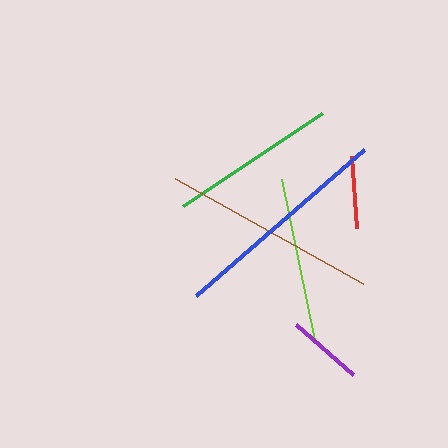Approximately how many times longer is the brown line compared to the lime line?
The brown line is approximately 1.3 times the length of the lime line.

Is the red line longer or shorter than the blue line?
The blue line is longer than the red line.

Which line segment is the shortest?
The red line is the shortest at approximately 73 pixels.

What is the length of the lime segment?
The lime segment is approximately 164 pixels long.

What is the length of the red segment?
The red segment is approximately 73 pixels long.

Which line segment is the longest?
The blue line is the longest at approximately 223 pixels.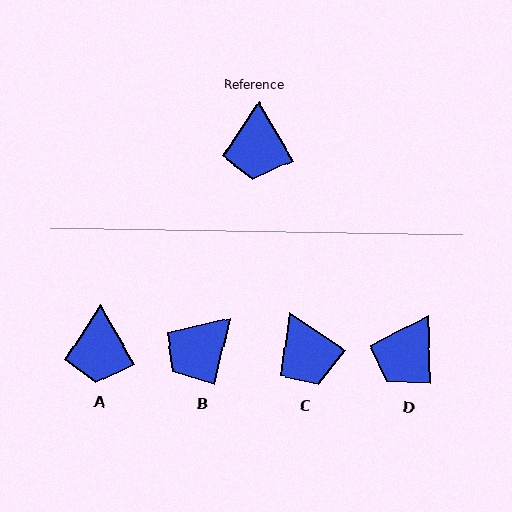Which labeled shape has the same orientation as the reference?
A.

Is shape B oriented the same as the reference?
No, it is off by about 44 degrees.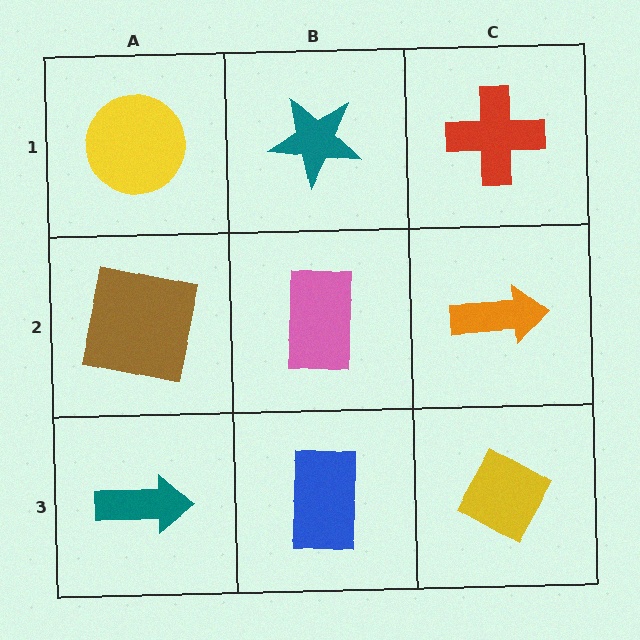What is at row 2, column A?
A brown square.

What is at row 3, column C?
A yellow diamond.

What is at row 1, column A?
A yellow circle.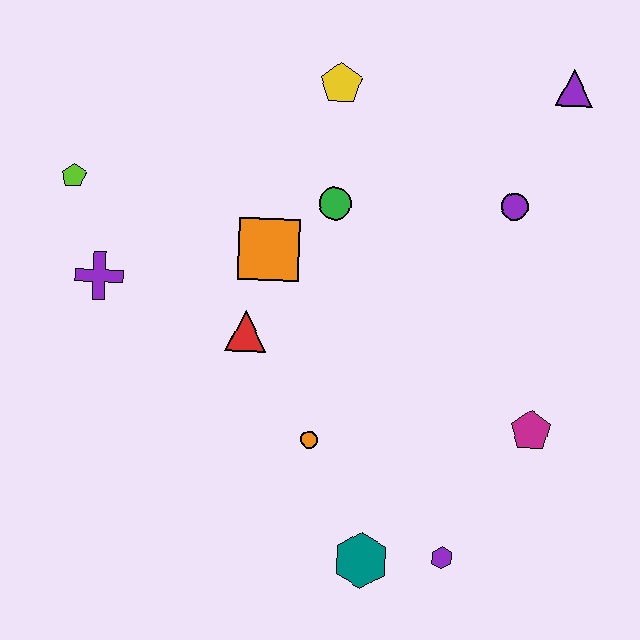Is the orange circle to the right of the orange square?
Yes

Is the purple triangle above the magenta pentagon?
Yes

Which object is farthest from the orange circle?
The purple triangle is farthest from the orange circle.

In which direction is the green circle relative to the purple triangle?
The green circle is to the left of the purple triangle.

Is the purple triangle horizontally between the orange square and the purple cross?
No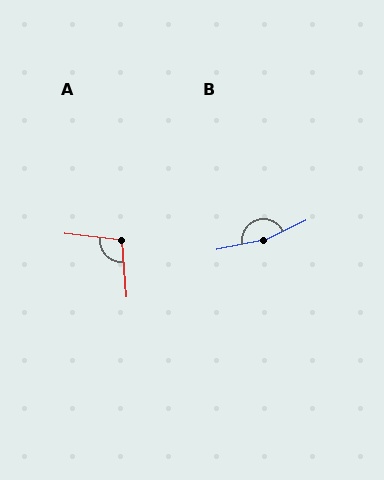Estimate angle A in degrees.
Approximately 102 degrees.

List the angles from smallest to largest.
A (102°), B (166°).